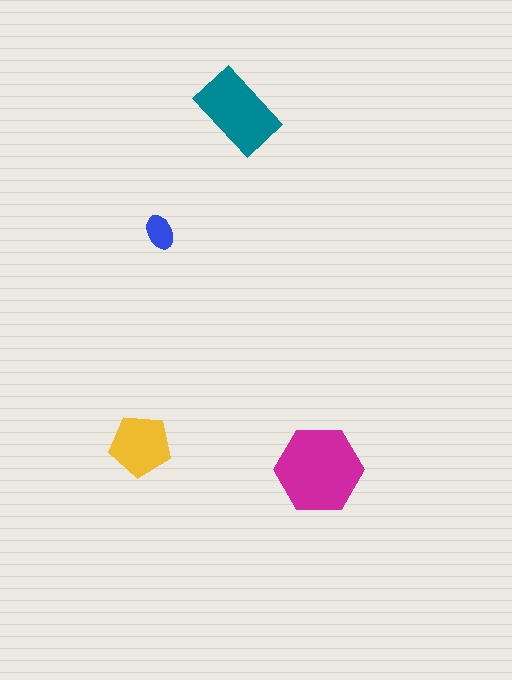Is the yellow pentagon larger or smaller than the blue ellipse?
Larger.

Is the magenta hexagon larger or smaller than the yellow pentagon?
Larger.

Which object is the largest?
The magenta hexagon.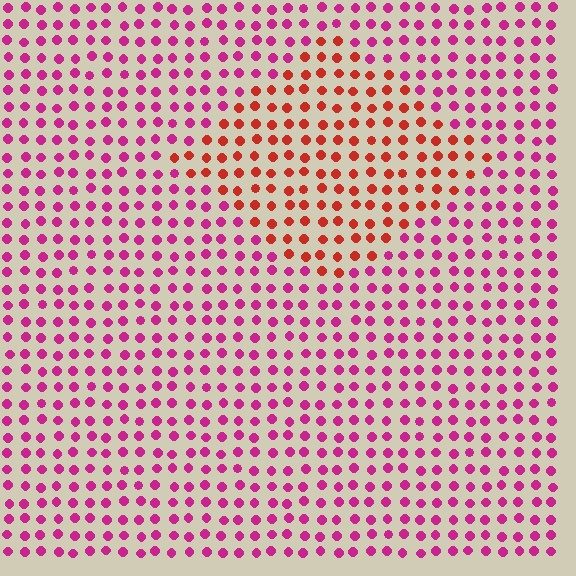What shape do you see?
I see a diamond.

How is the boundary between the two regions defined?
The boundary is defined purely by a slight shift in hue (about 43 degrees). Spacing, size, and orientation are identical on both sides.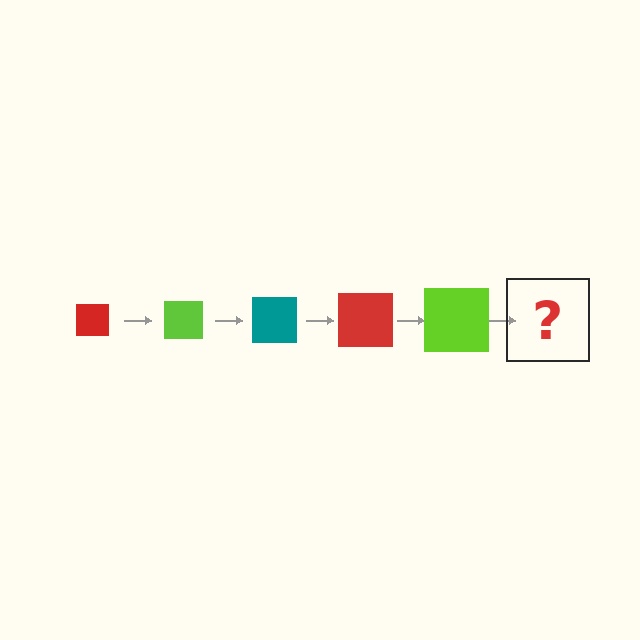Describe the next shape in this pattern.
It should be a teal square, larger than the previous one.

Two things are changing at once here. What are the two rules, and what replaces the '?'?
The two rules are that the square grows larger each step and the color cycles through red, lime, and teal. The '?' should be a teal square, larger than the previous one.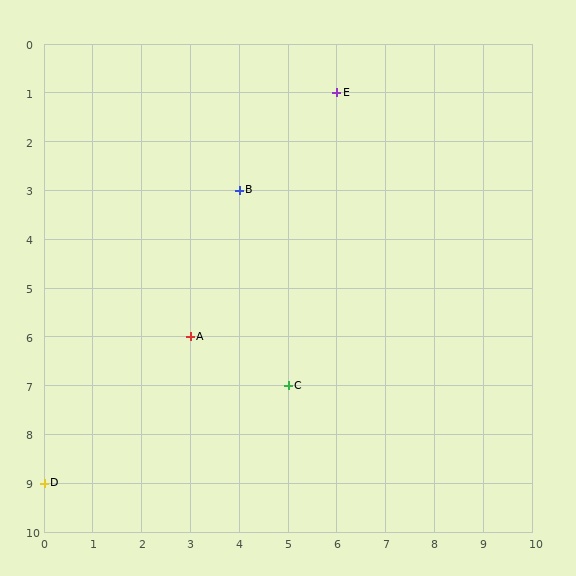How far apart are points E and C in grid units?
Points E and C are 1 column and 6 rows apart (about 6.1 grid units diagonally).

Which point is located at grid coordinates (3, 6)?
Point A is at (3, 6).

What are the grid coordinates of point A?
Point A is at grid coordinates (3, 6).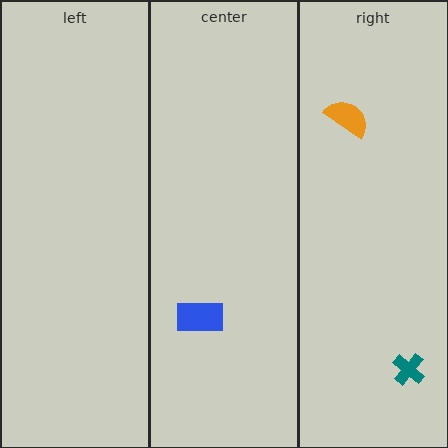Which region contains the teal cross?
The right region.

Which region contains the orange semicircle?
The right region.